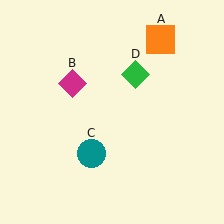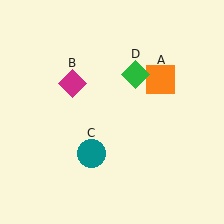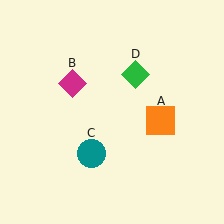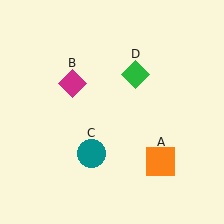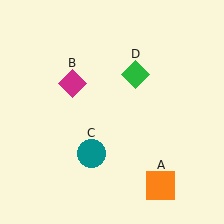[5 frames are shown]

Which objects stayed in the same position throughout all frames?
Magenta diamond (object B) and teal circle (object C) and green diamond (object D) remained stationary.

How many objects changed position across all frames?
1 object changed position: orange square (object A).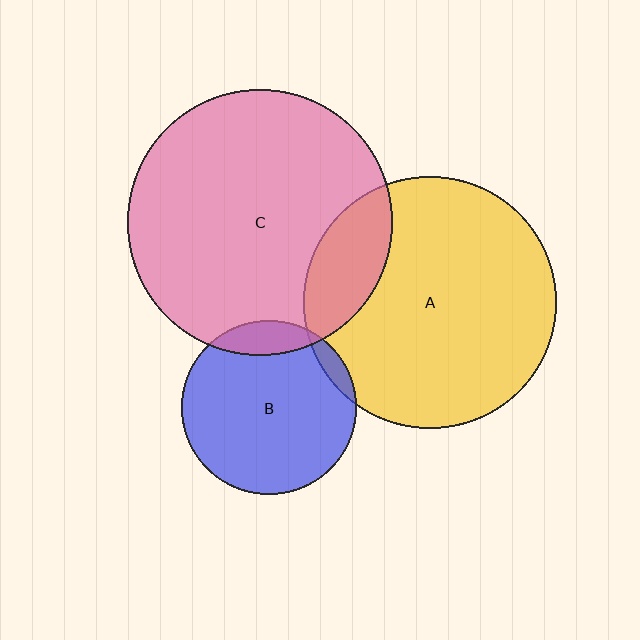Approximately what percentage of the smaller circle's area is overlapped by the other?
Approximately 5%.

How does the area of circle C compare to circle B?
Approximately 2.3 times.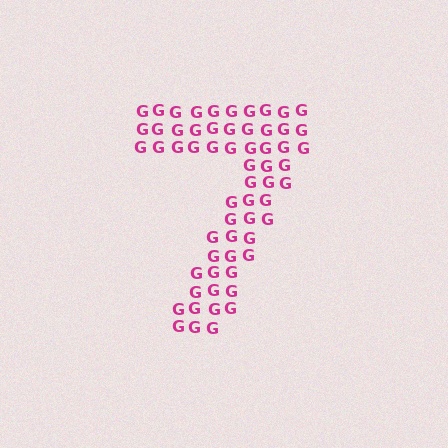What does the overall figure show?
The overall figure shows the digit 7.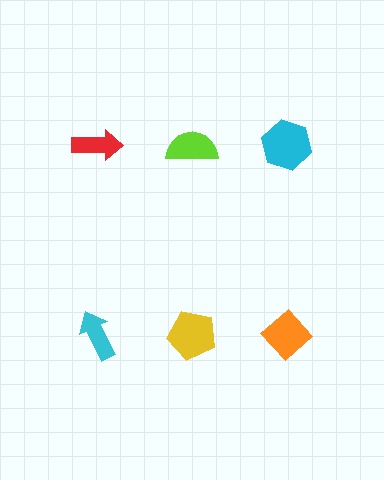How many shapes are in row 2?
3 shapes.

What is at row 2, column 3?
An orange diamond.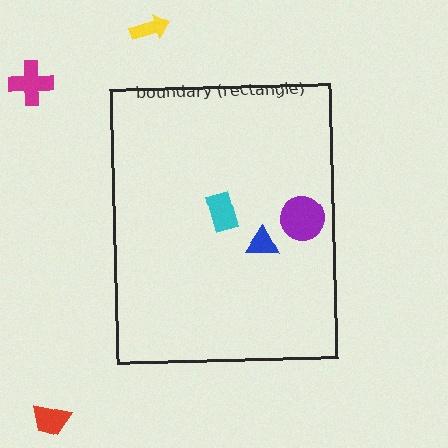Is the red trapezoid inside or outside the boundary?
Outside.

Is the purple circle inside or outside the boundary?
Inside.